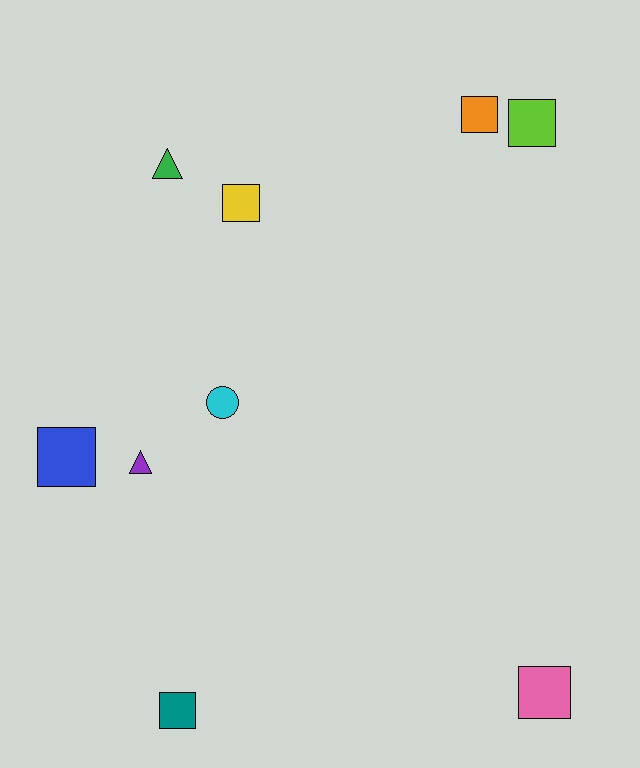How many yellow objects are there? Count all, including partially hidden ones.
There is 1 yellow object.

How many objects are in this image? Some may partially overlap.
There are 9 objects.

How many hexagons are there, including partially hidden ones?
There are no hexagons.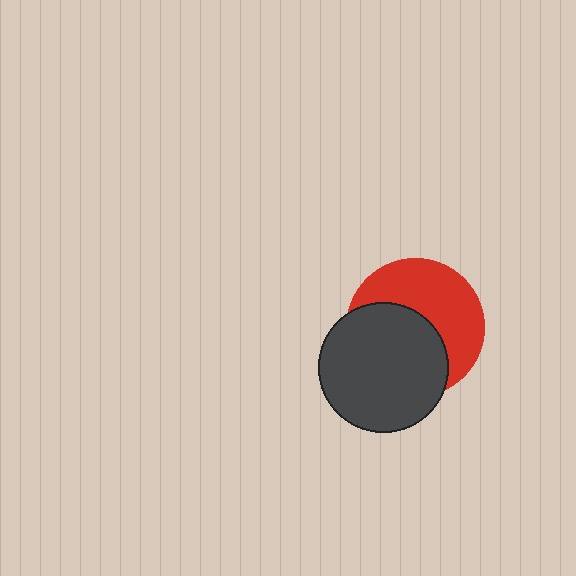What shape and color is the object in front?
The object in front is a dark gray circle.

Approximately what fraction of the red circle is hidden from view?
Roughly 50% of the red circle is hidden behind the dark gray circle.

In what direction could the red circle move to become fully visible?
The red circle could move toward the upper-right. That would shift it out from behind the dark gray circle entirely.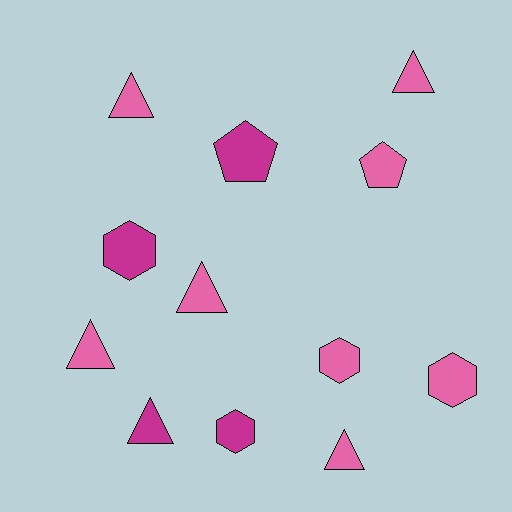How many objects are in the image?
There are 12 objects.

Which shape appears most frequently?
Triangle, with 6 objects.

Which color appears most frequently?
Pink, with 8 objects.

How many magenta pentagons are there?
There is 1 magenta pentagon.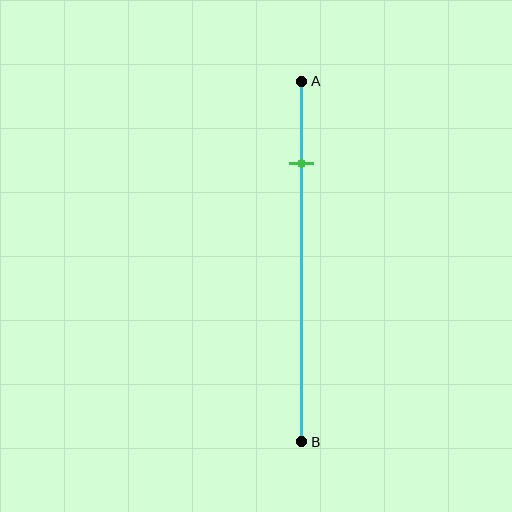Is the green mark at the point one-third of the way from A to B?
No, the mark is at about 25% from A, not at the 33% one-third point.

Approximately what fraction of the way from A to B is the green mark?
The green mark is approximately 25% of the way from A to B.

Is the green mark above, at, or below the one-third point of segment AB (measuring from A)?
The green mark is above the one-third point of segment AB.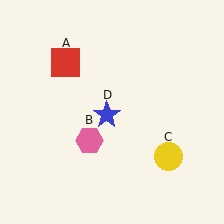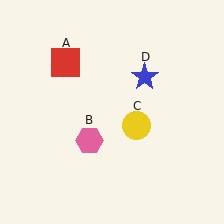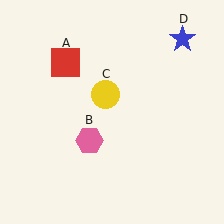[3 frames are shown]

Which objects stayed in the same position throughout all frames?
Red square (object A) and pink hexagon (object B) remained stationary.